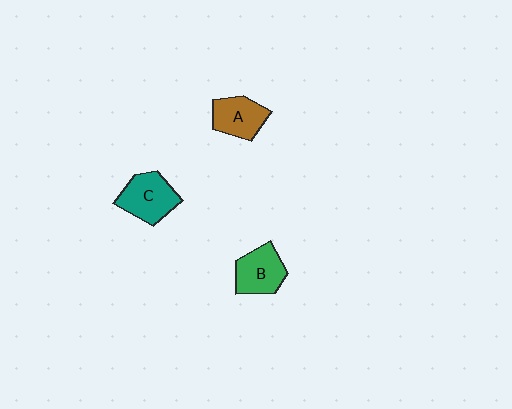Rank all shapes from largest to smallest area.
From largest to smallest: C (teal), B (green), A (brown).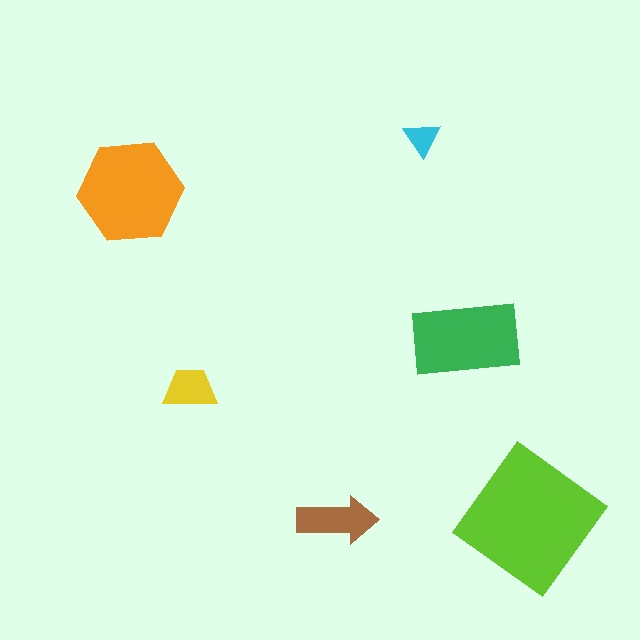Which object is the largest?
The lime diamond.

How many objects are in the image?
There are 6 objects in the image.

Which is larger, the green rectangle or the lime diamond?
The lime diamond.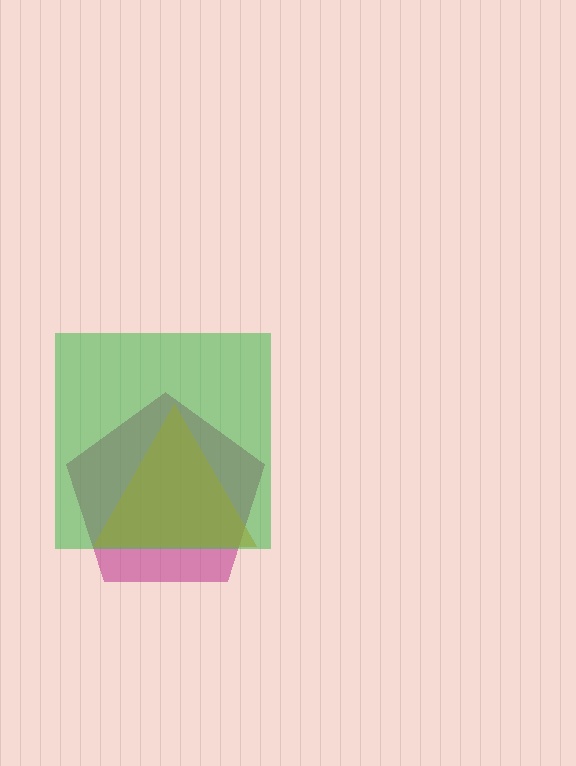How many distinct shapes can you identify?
There are 3 distinct shapes: a magenta pentagon, an orange triangle, a green square.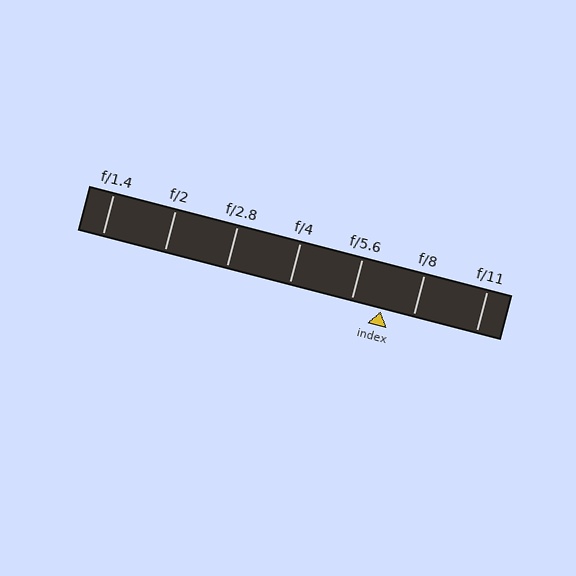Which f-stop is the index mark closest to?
The index mark is closest to f/5.6.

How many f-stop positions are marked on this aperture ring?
There are 7 f-stop positions marked.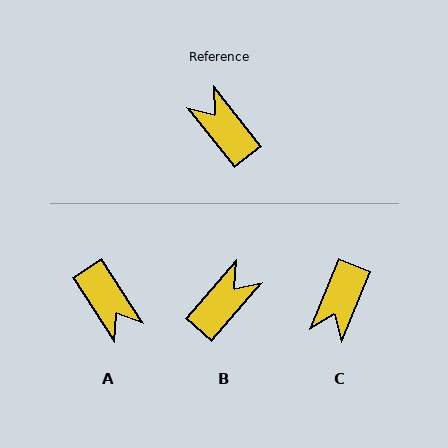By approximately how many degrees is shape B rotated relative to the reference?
Approximately 79 degrees clockwise.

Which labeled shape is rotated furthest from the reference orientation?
A, about 175 degrees away.